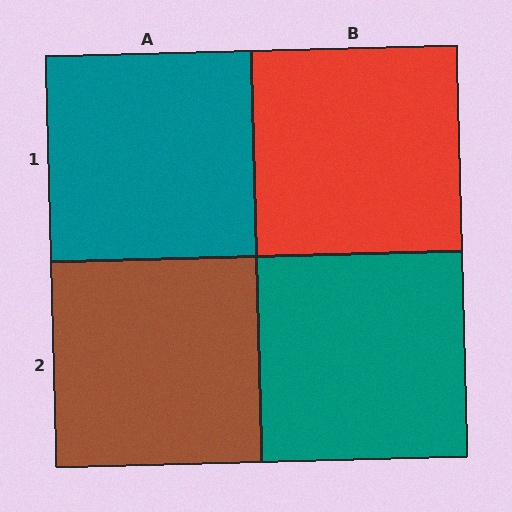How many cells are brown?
1 cell is brown.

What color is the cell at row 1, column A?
Teal.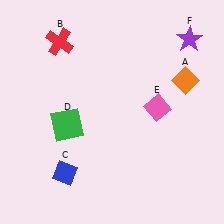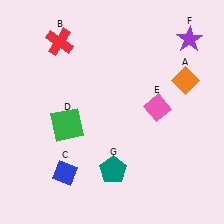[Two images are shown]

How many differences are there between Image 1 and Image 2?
There is 1 difference between the two images.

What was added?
A teal pentagon (G) was added in Image 2.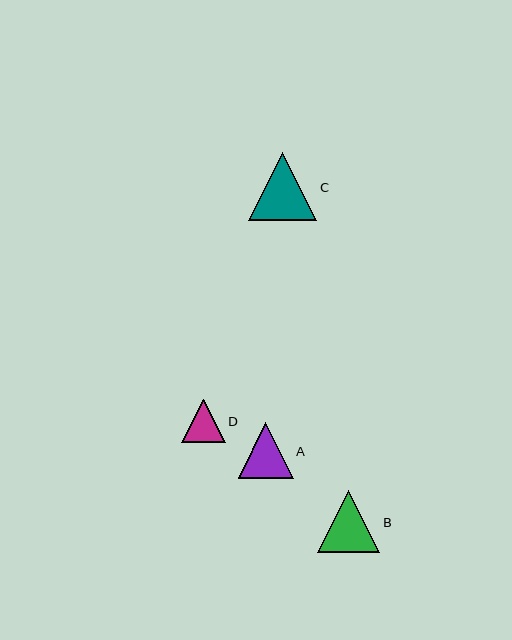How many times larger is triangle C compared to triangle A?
Triangle C is approximately 1.2 times the size of triangle A.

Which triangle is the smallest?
Triangle D is the smallest with a size of approximately 43 pixels.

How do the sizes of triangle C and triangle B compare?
Triangle C and triangle B are approximately the same size.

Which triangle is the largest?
Triangle C is the largest with a size of approximately 68 pixels.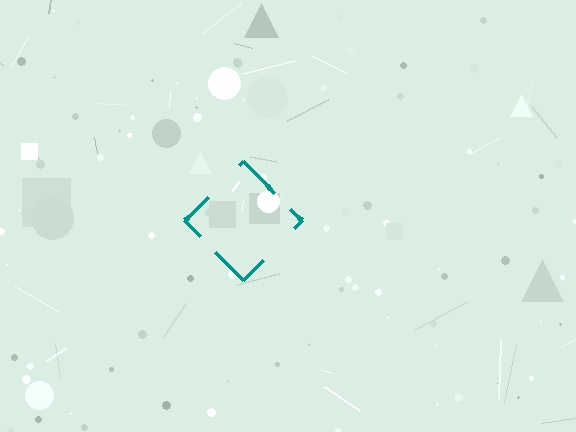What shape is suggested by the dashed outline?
The dashed outline suggests a diamond.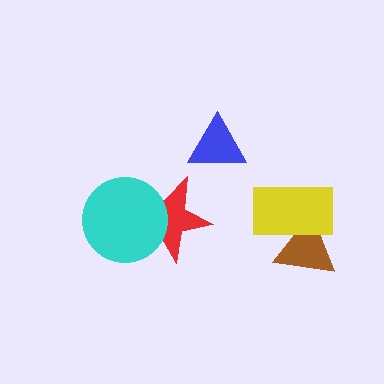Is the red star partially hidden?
Yes, it is partially covered by another shape.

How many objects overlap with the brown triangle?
1 object overlaps with the brown triangle.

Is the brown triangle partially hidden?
Yes, it is partially covered by another shape.